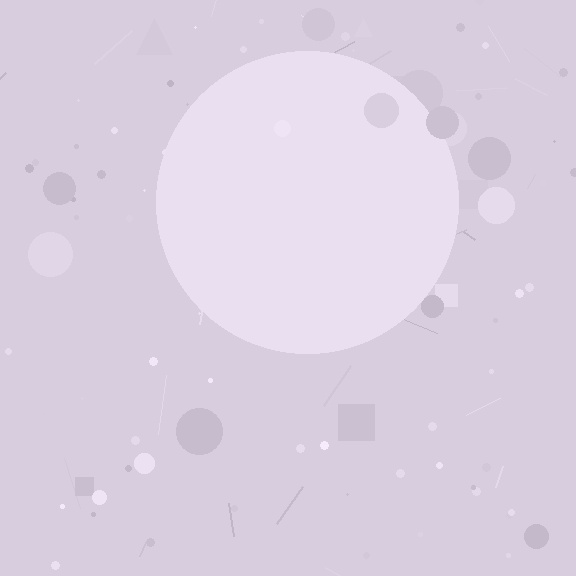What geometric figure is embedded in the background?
A circle is embedded in the background.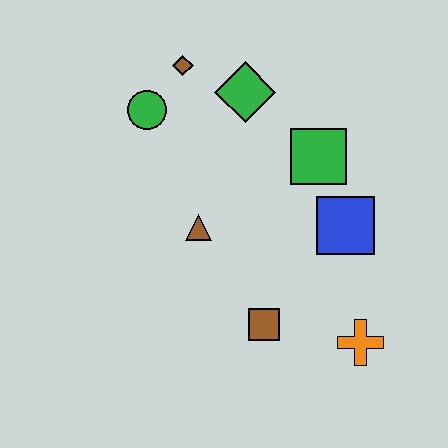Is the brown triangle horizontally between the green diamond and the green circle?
Yes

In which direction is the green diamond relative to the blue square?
The green diamond is above the blue square.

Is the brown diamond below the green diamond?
No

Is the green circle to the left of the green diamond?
Yes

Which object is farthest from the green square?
The orange cross is farthest from the green square.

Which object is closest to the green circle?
The brown diamond is closest to the green circle.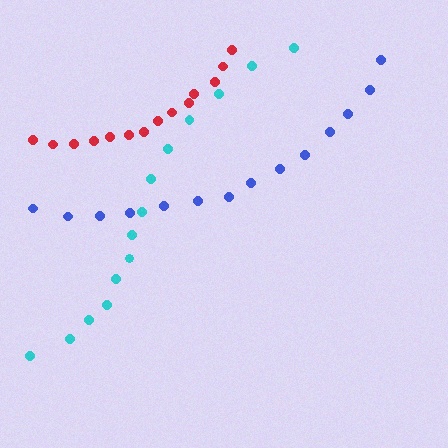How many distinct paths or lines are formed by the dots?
There are 3 distinct paths.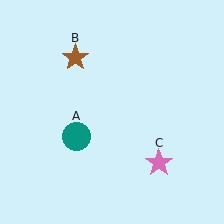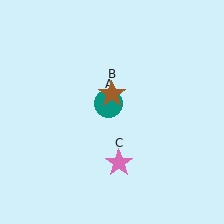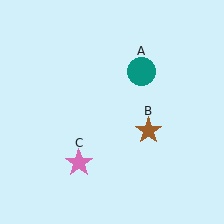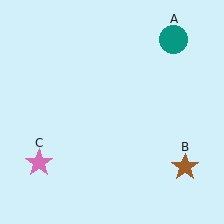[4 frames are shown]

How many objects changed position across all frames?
3 objects changed position: teal circle (object A), brown star (object B), pink star (object C).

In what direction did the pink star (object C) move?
The pink star (object C) moved left.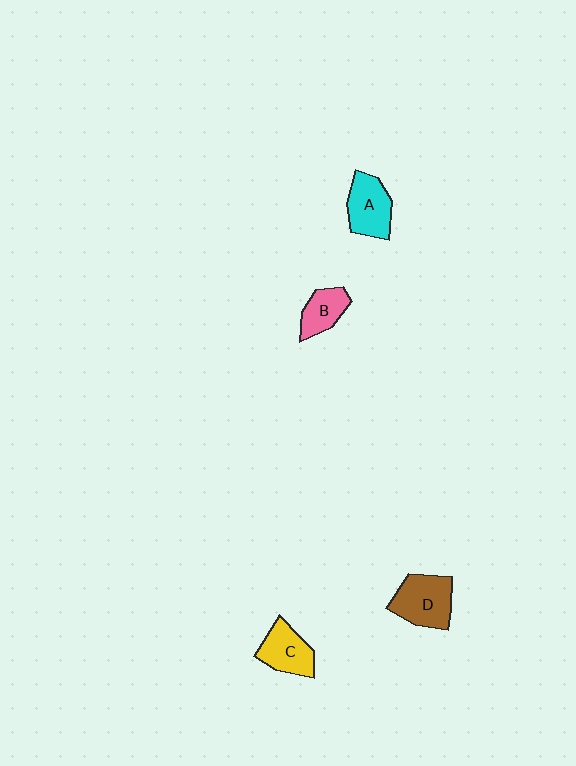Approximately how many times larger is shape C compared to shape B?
Approximately 1.2 times.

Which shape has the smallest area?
Shape B (pink).